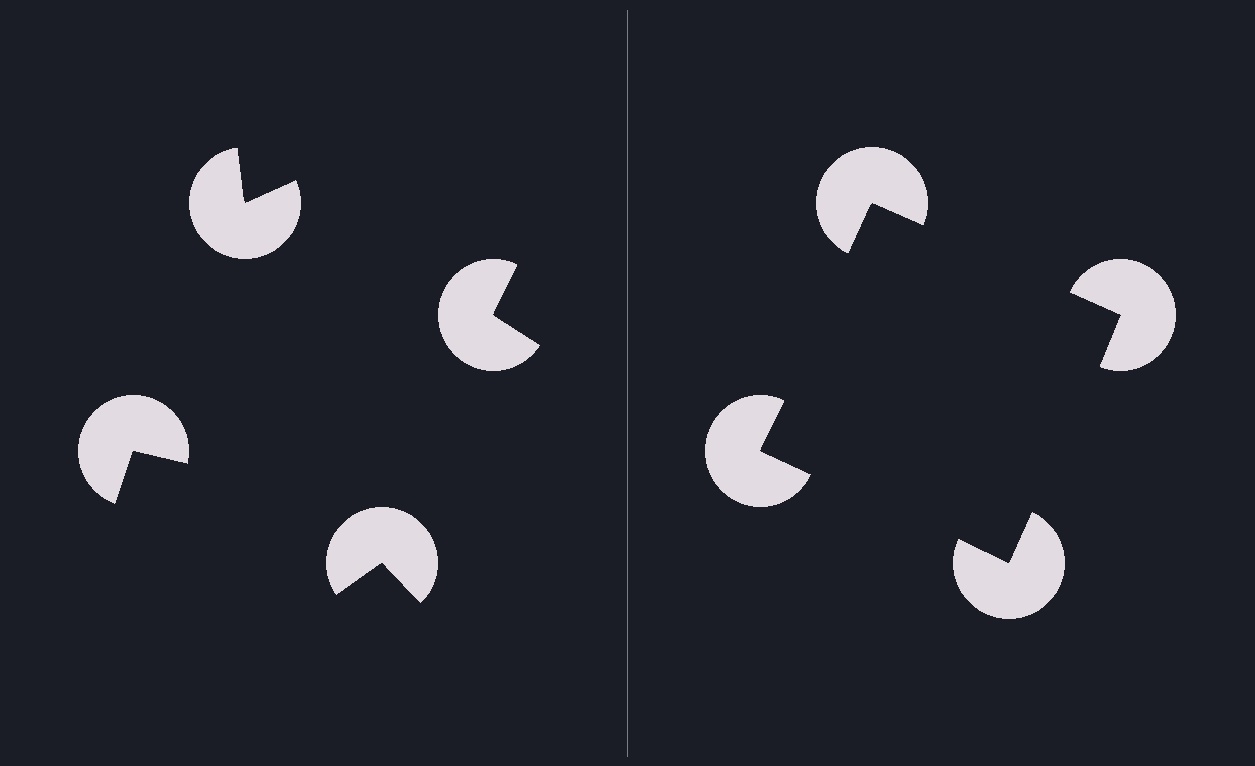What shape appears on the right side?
An illusory square.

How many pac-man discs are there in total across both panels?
8 — 4 on each side.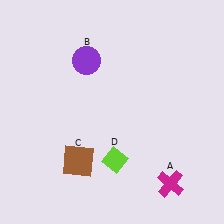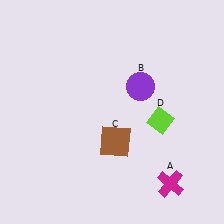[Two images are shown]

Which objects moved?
The objects that moved are: the purple circle (B), the brown square (C), the lime diamond (D).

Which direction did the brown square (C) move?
The brown square (C) moved right.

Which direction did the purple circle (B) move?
The purple circle (B) moved right.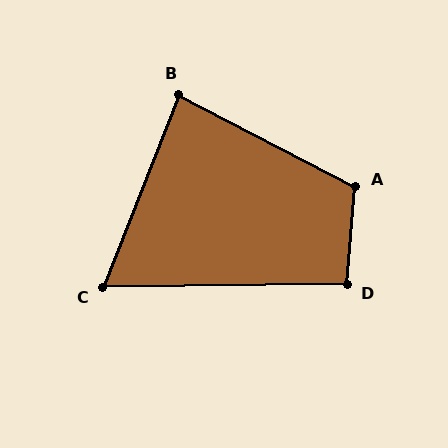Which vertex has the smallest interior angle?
C, at approximately 68 degrees.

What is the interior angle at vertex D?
Approximately 96 degrees (obtuse).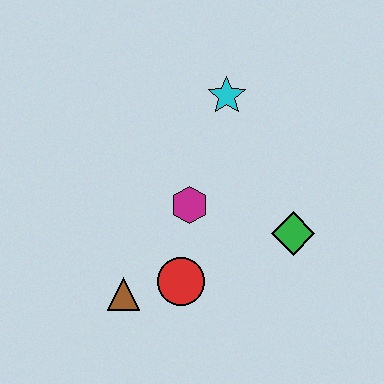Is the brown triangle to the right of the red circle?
No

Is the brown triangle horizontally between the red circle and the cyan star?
No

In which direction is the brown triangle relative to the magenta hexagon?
The brown triangle is below the magenta hexagon.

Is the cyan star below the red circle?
No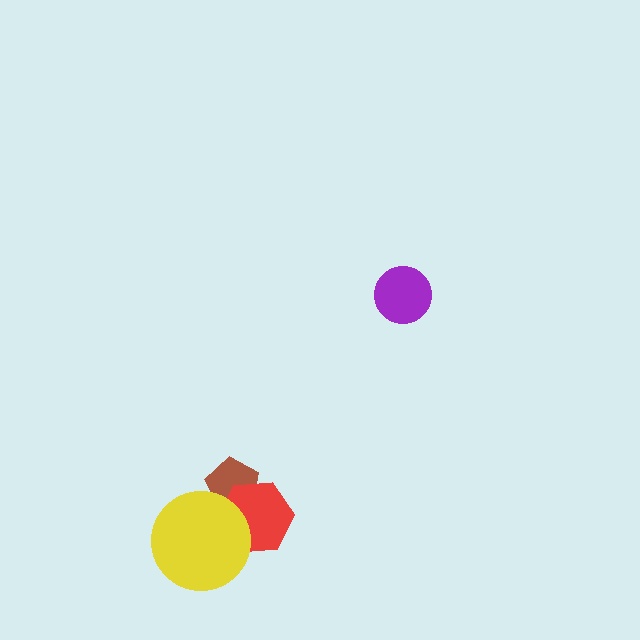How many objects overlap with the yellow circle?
2 objects overlap with the yellow circle.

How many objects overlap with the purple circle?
0 objects overlap with the purple circle.